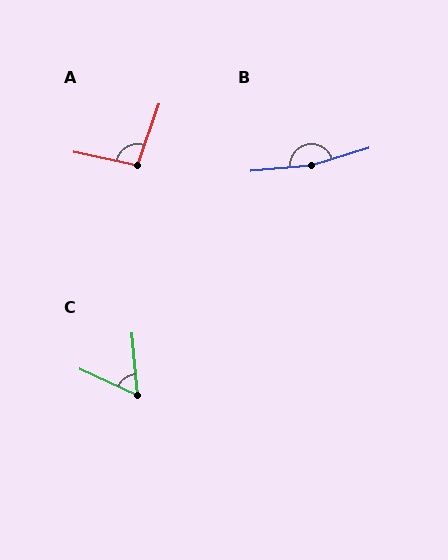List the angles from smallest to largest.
C (60°), A (97°), B (168°).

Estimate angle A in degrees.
Approximately 97 degrees.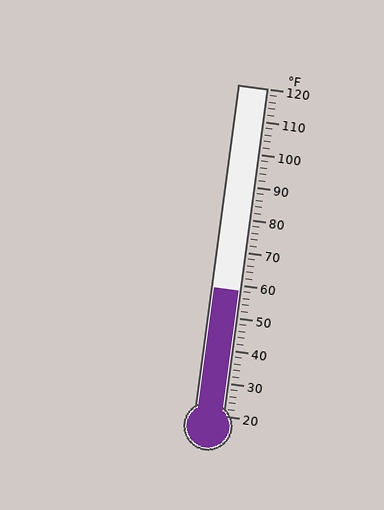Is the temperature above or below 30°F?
The temperature is above 30°F.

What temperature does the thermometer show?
The thermometer shows approximately 58°F.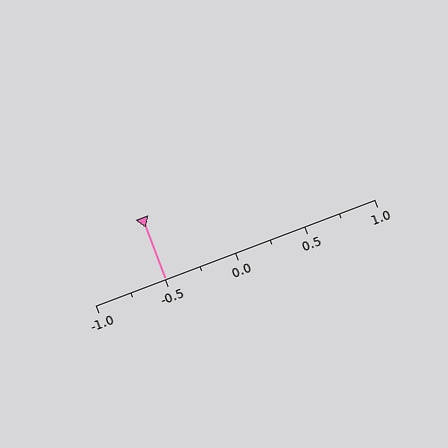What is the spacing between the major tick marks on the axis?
The major ticks are spaced 0.5 apart.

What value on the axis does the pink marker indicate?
The marker indicates approximately -0.5.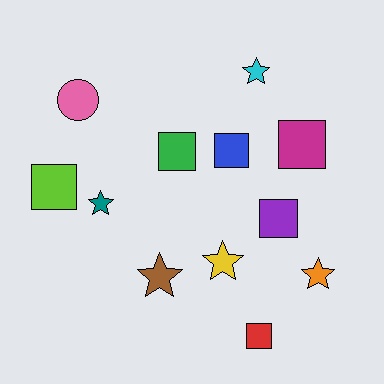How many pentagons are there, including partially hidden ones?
There are no pentagons.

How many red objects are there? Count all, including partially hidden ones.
There is 1 red object.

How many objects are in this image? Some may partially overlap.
There are 12 objects.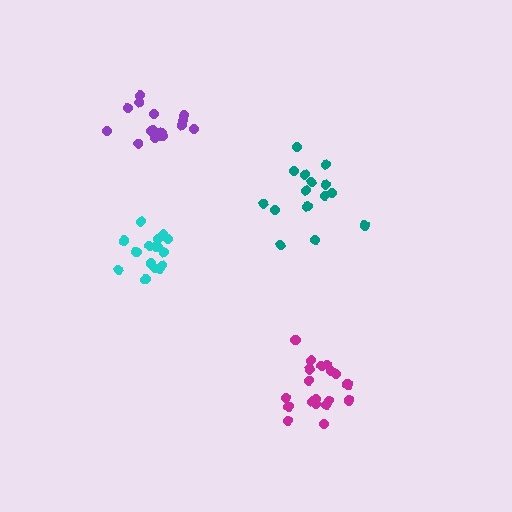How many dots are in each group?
Group 1: 16 dots, Group 2: 16 dots, Group 3: 16 dots, Group 4: 19 dots (67 total).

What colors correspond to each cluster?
The clusters are colored: teal, purple, cyan, magenta.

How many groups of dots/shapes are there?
There are 4 groups.